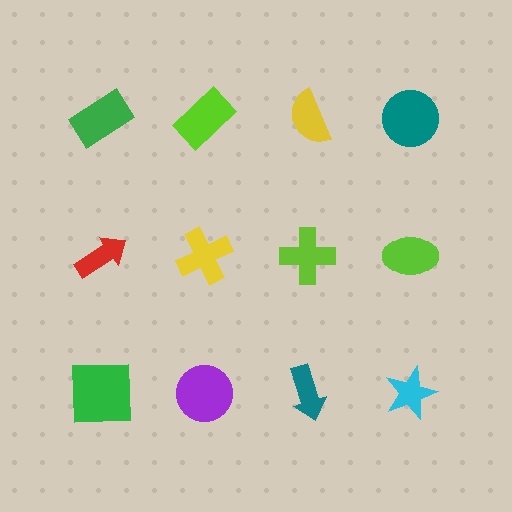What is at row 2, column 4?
A lime ellipse.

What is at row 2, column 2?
A yellow cross.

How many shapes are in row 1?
4 shapes.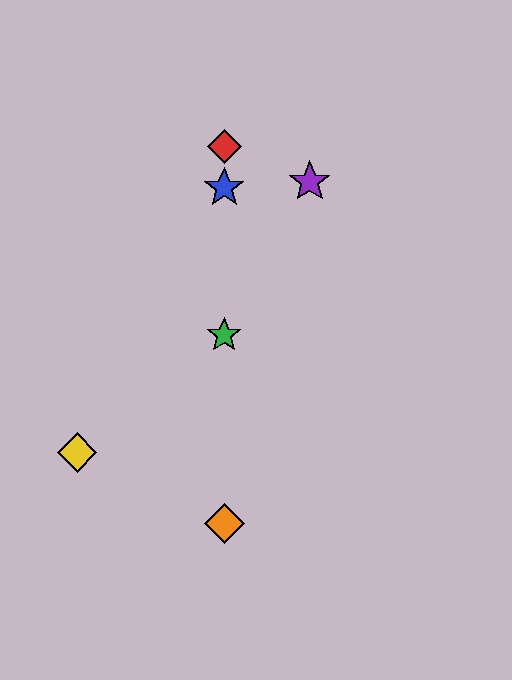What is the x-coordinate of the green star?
The green star is at x≈224.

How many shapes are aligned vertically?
4 shapes (the red diamond, the blue star, the green star, the orange diamond) are aligned vertically.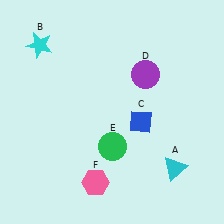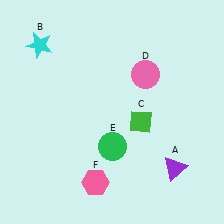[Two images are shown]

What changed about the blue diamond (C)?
In Image 1, C is blue. In Image 2, it changed to green.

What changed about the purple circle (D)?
In Image 1, D is purple. In Image 2, it changed to pink.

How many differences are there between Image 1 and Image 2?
There are 3 differences between the two images.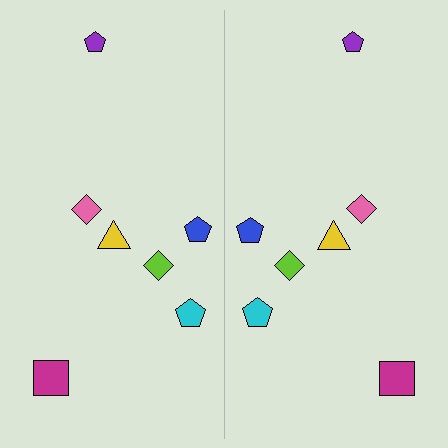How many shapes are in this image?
There are 14 shapes in this image.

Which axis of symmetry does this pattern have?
The pattern has a vertical axis of symmetry running through the center of the image.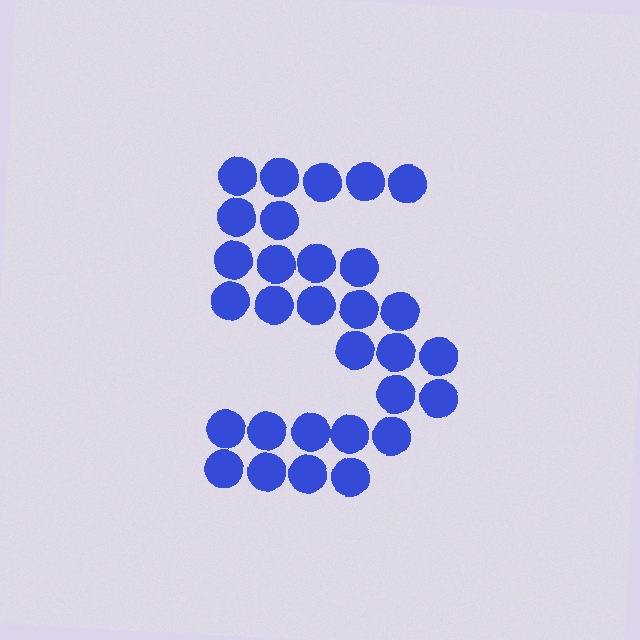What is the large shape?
The large shape is the digit 5.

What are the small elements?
The small elements are circles.